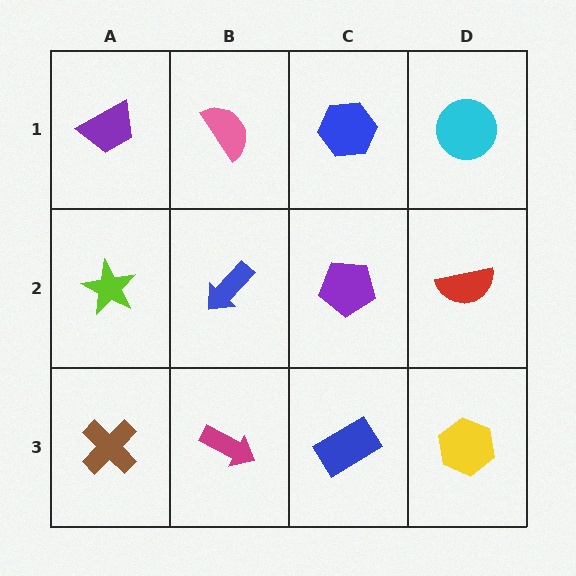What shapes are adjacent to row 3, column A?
A lime star (row 2, column A), a magenta arrow (row 3, column B).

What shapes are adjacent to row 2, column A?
A purple trapezoid (row 1, column A), a brown cross (row 3, column A), a blue arrow (row 2, column B).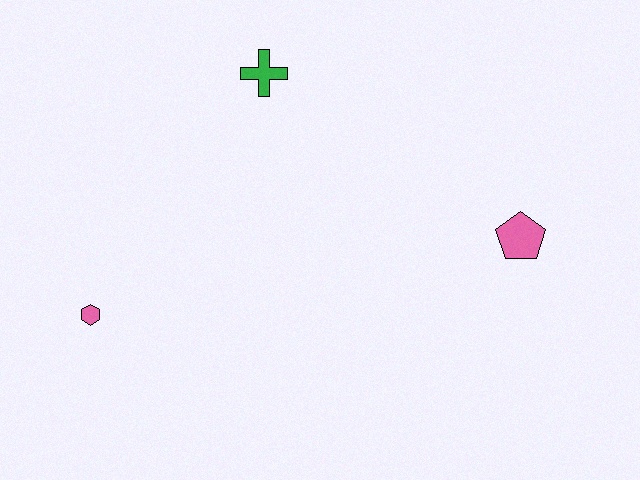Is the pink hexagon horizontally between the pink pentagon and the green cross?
No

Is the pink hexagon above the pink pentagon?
No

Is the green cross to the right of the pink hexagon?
Yes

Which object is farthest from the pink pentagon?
The pink hexagon is farthest from the pink pentagon.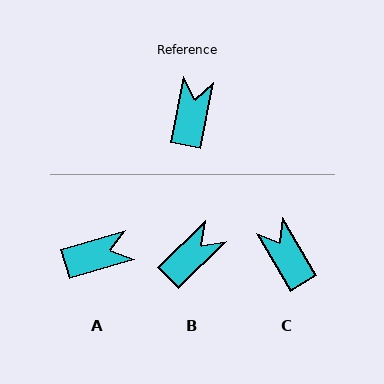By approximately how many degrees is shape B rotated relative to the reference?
Approximately 35 degrees clockwise.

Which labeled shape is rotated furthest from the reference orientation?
A, about 63 degrees away.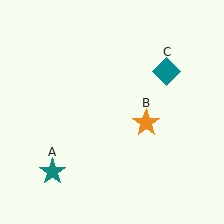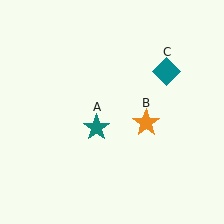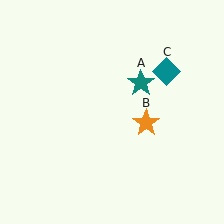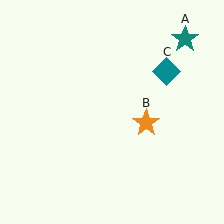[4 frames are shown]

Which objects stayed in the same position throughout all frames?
Orange star (object B) and teal diamond (object C) remained stationary.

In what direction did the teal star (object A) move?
The teal star (object A) moved up and to the right.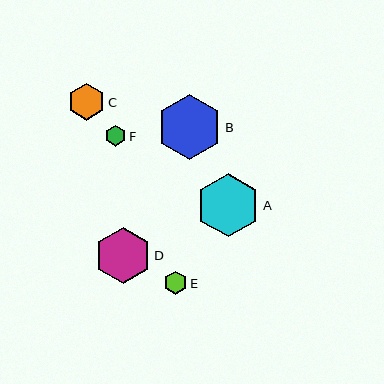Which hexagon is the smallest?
Hexagon F is the smallest with a size of approximately 21 pixels.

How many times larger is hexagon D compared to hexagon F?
Hexagon D is approximately 2.6 times the size of hexagon F.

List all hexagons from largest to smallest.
From largest to smallest: B, A, D, C, E, F.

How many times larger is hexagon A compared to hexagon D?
Hexagon A is approximately 1.1 times the size of hexagon D.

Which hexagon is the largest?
Hexagon B is the largest with a size of approximately 64 pixels.